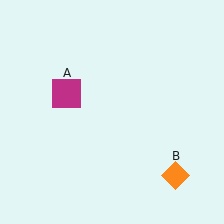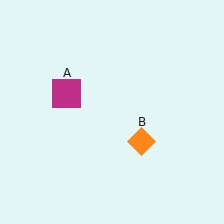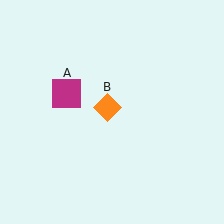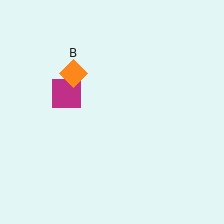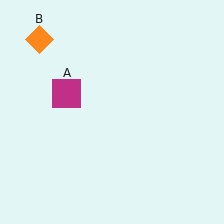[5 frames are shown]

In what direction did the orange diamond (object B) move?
The orange diamond (object B) moved up and to the left.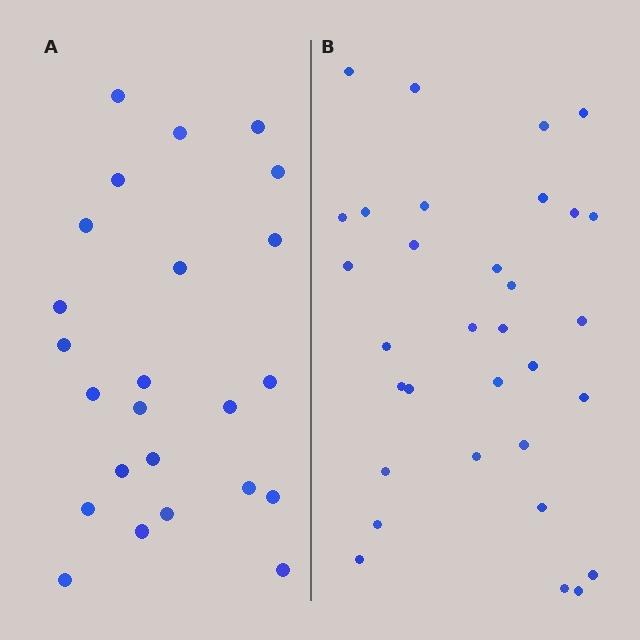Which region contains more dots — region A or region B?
Region B (the right region) has more dots.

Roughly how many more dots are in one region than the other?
Region B has roughly 8 or so more dots than region A.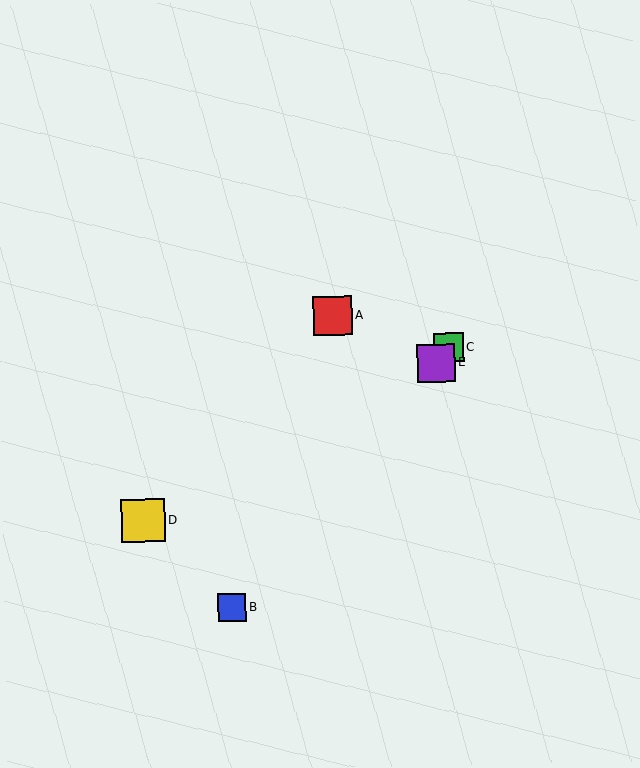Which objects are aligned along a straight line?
Objects B, C, E are aligned along a straight line.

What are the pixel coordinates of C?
Object C is at (449, 348).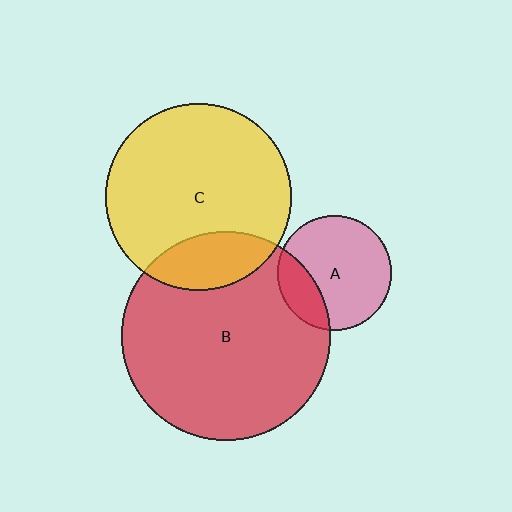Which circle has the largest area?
Circle B (red).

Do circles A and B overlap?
Yes.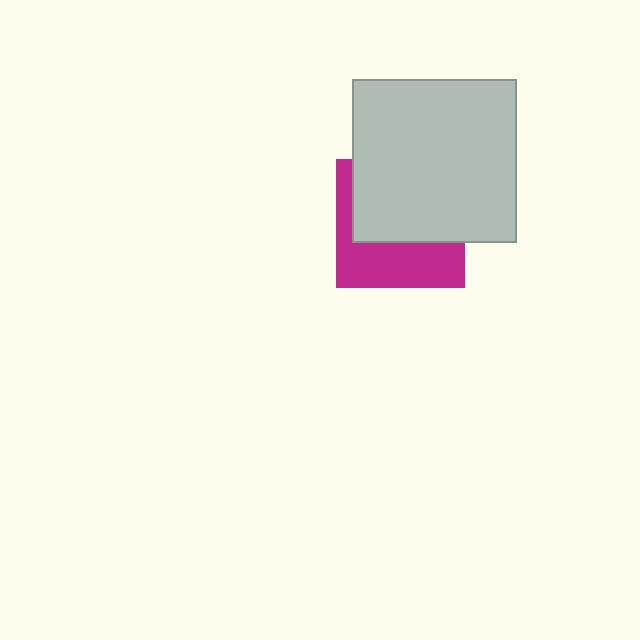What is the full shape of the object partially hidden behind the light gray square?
The partially hidden object is a magenta square.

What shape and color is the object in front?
The object in front is a light gray square.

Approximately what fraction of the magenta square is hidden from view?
Roughly 58% of the magenta square is hidden behind the light gray square.